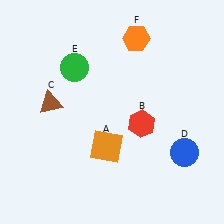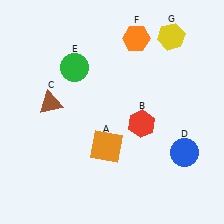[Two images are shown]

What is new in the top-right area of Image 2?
A yellow hexagon (G) was added in the top-right area of Image 2.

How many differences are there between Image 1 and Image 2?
There is 1 difference between the two images.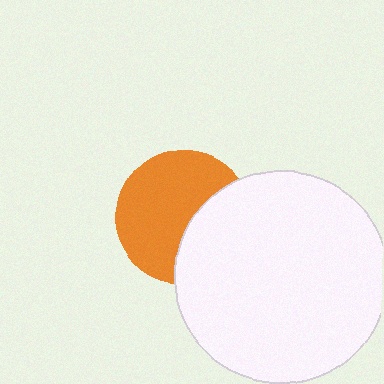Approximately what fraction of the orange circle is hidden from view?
Roughly 37% of the orange circle is hidden behind the white circle.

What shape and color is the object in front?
The object in front is a white circle.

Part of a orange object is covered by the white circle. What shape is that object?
It is a circle.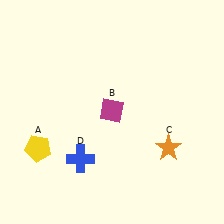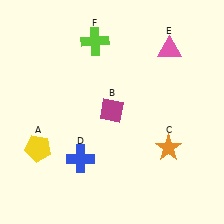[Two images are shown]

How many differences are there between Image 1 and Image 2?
There are 2 differences between the two images.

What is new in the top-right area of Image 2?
A pink triangle (E) was added in the top-right area of Image 2.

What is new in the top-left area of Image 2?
A lime cross (F) was added in the top-left area of Image 2.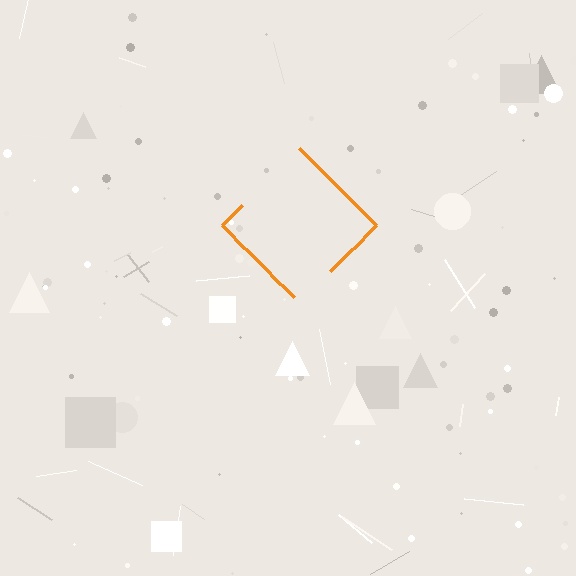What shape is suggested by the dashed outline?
The dashed outline suggests a diamond.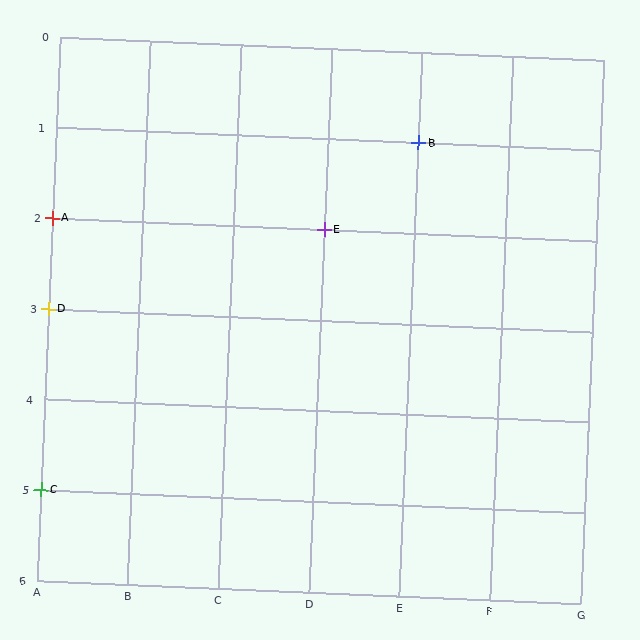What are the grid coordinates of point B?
Point B is at grid coordinates (E, 1).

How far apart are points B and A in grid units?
Points B and A are 4 columns and 1 row apart (about 4.1 grid units diagonally).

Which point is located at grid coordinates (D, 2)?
Point E is at (D, 2).